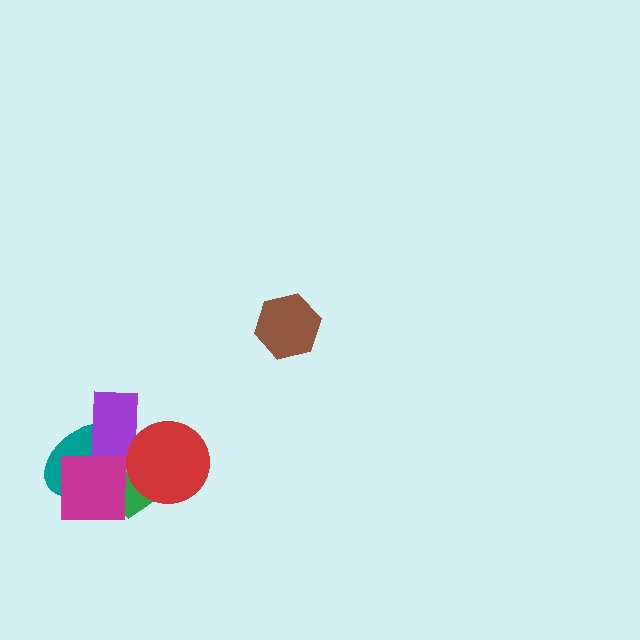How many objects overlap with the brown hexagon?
0 objects overlap with the brown hexagon.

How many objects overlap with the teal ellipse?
4 objects overlap with the teal ellipse.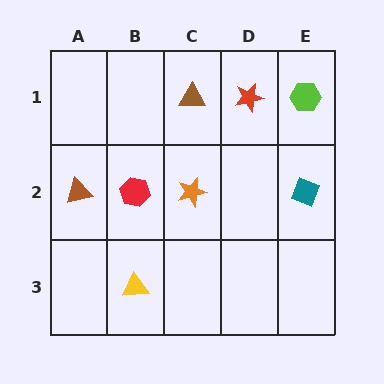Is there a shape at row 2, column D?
No, that cell is empty.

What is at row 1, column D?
A red star.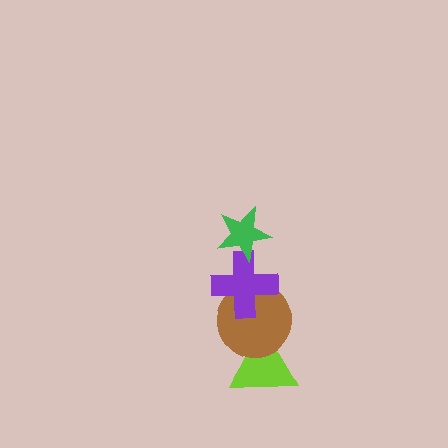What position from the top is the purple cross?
The purple cross is 2nd from the top.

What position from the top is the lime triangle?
The lime triangle is 4th from the top.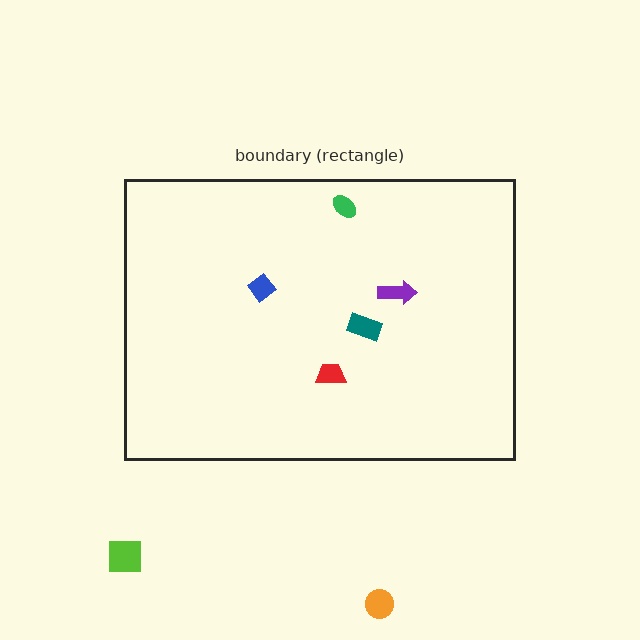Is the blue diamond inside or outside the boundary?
Inside.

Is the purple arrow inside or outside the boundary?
Inside.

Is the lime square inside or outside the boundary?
Outside.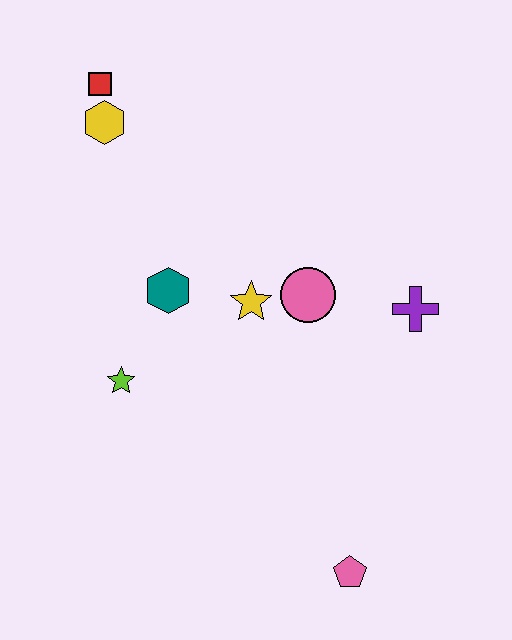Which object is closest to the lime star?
The teal hexagon is closest to the lime star.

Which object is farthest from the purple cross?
The red square is farthest from the purple cross.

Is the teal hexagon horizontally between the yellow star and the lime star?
Yes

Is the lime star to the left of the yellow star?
Yes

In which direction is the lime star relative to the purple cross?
The lime star is to the left of the purple cross.